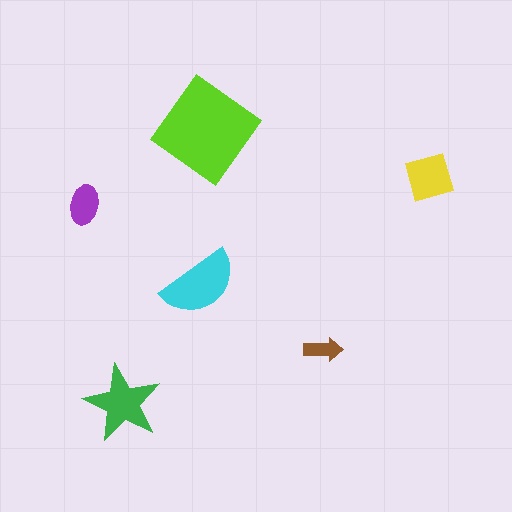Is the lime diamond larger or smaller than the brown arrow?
Larger.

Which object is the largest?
The lime diamond.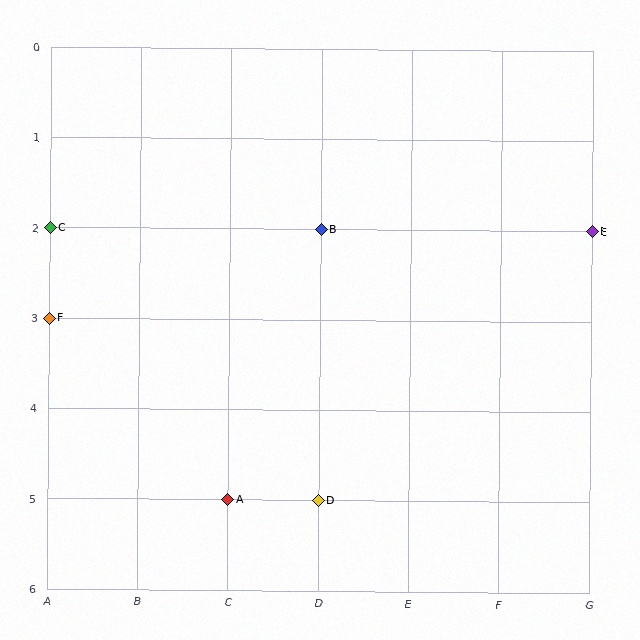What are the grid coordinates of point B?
Point B is at grid coordinates (D, 2).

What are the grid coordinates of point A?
Point A is at grid coordinates (C, 5).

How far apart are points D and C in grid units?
Points D and C are 3 columns and 3 rows apart (about 4.2 grid units diagonally).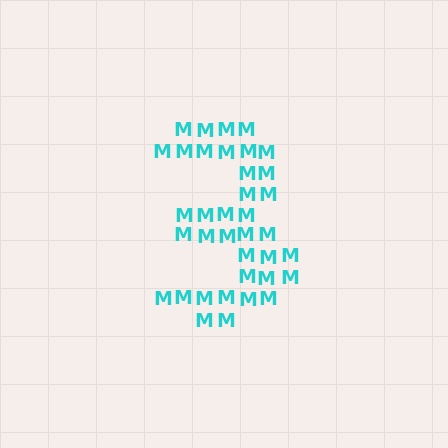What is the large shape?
The large shape is the digit 3.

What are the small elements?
The small elements are letter M's.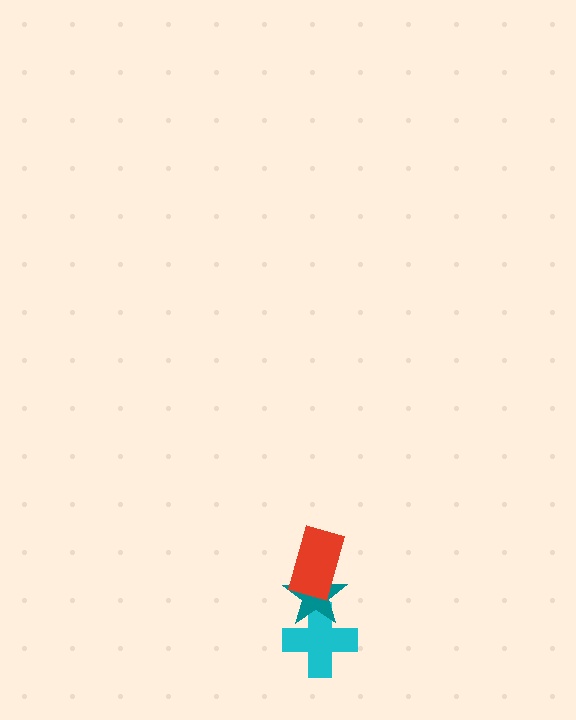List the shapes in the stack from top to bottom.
From top to bottom: the red rectangle, the teal star, the cyan cross.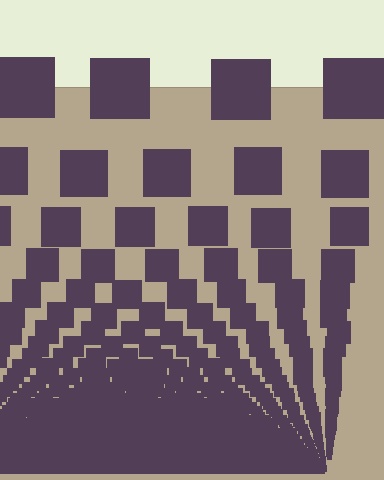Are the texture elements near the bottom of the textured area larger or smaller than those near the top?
Smaller. The gradient is inverted — elements near the bottom are smaller and denser.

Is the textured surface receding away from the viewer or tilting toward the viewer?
The surface appears to tilt toward the viewer. Texture elements get larger and sparser toward the top.